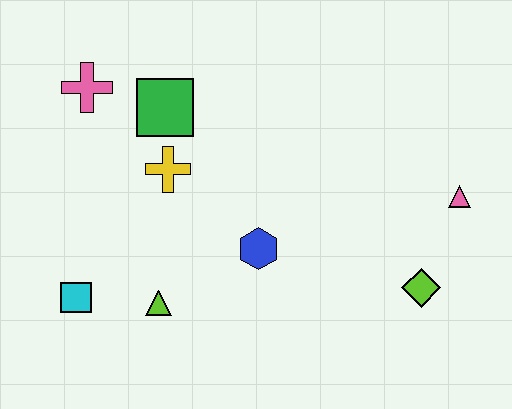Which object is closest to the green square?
The yellow cross is closest to the green square.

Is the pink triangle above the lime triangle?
Yes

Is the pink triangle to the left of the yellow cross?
No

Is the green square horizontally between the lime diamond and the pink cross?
Yes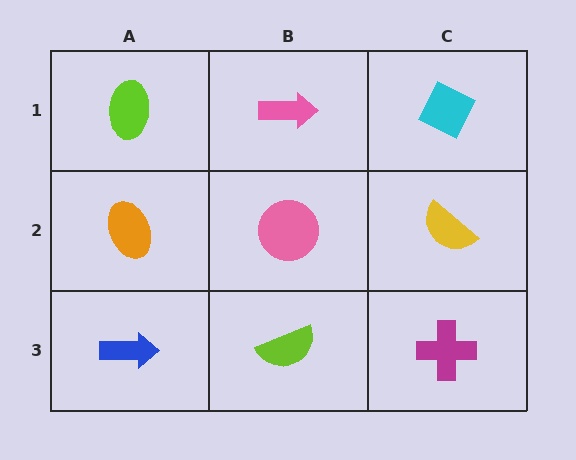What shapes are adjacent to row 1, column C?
A yellow semicircle (row 2, column C), a pink arrow (row 1, column B).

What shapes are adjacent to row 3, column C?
A yellow semicircle (row 2, column C), a lime semicircle (row 3, column B).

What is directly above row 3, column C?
A yellow semicircle.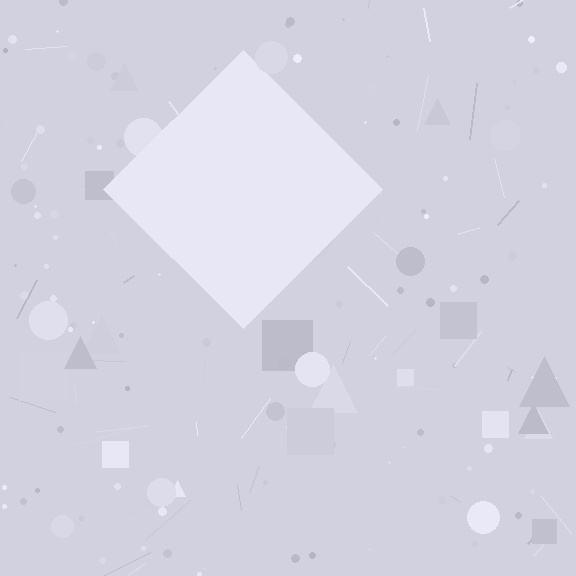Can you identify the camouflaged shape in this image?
The camouflaged shape is a diamond.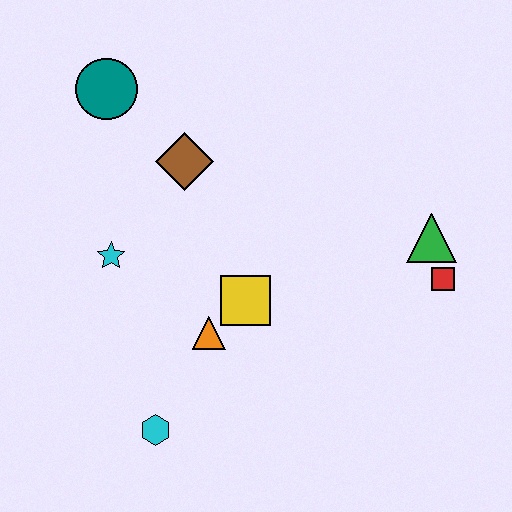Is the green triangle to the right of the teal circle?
Yes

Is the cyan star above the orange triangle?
Yes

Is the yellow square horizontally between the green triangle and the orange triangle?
Yes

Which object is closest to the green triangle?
The red square is closest to the green triangle.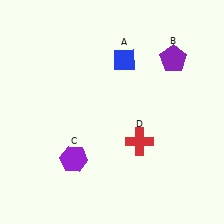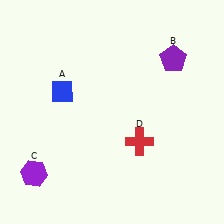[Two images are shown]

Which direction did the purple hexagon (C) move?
The purple hexagon (C) moved left.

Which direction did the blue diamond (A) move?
The blue diamond (A) moved left.